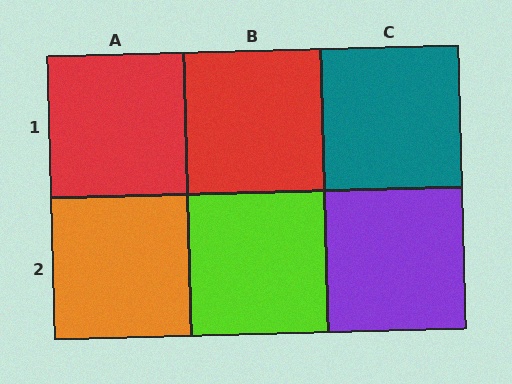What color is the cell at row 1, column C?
Teal.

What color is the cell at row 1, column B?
Red.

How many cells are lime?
1 cell is lime.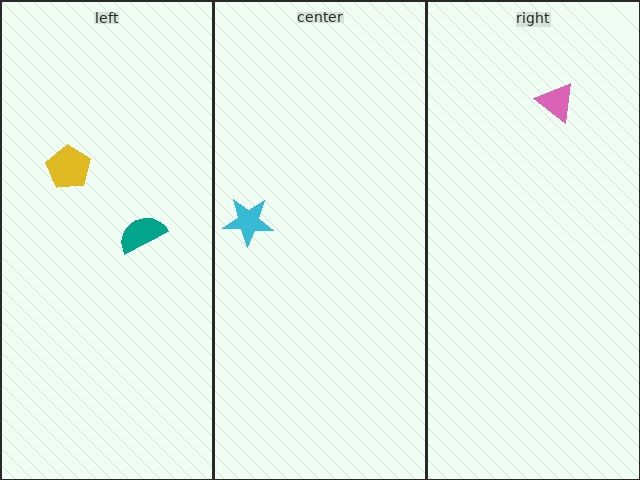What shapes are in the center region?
The cyan star.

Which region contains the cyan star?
The center region.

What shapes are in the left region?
The teal semicircle, the yellow pentagon.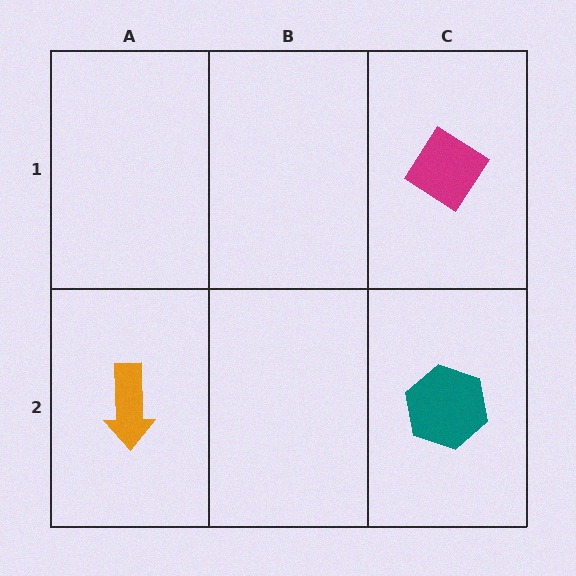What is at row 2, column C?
A teal hexagon.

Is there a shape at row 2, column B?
No, that cell is empty.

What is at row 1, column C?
A magenta diamond.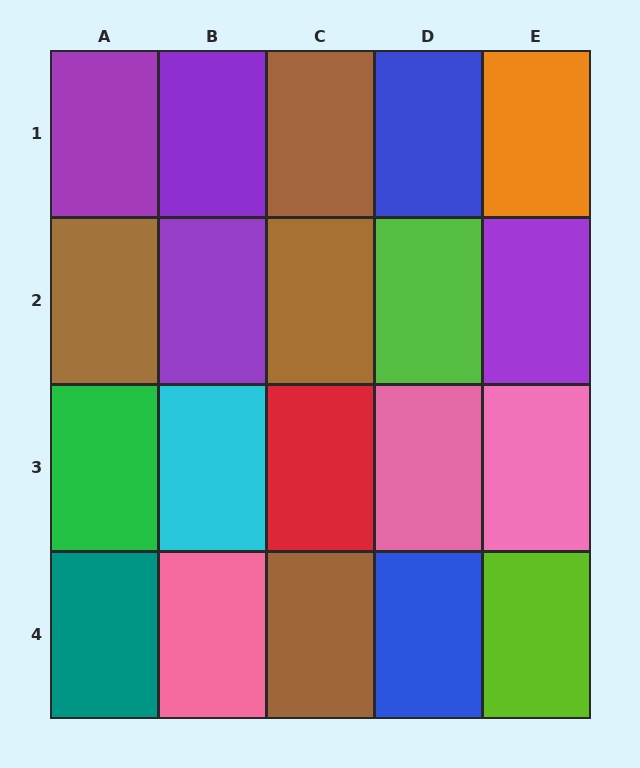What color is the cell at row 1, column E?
Orange.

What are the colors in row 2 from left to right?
Brown, purple, brown, lime, purple.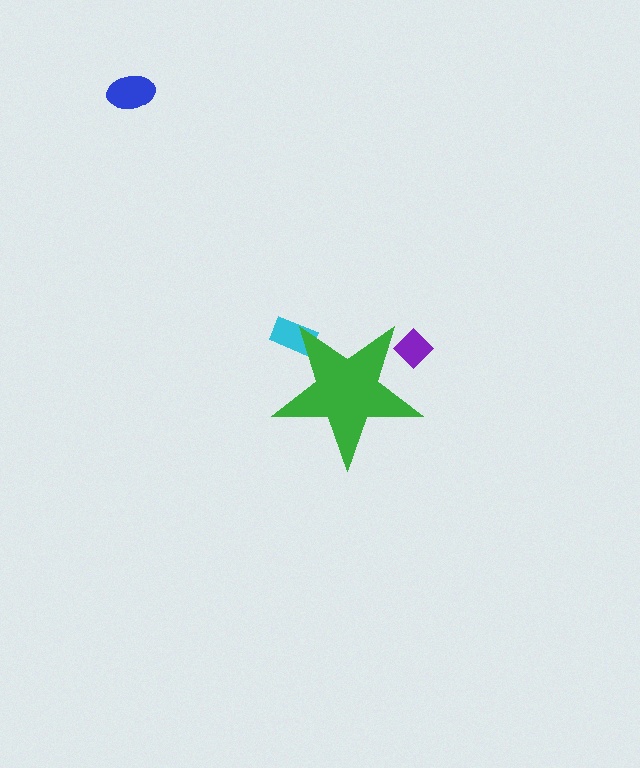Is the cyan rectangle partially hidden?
Yes, the cyan rectangle is partially hidden behind the green star.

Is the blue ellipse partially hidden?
No, the blue ellipse is fully visible.